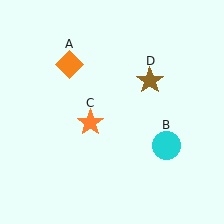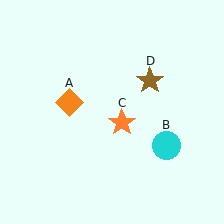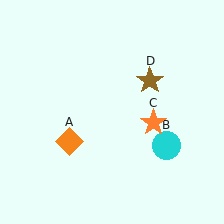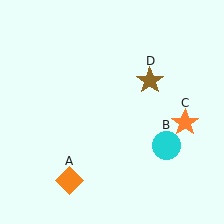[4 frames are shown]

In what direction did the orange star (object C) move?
The orange star (object C) moved right.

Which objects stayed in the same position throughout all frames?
Cyan circle (object B) and brown star (object D) remained stationary.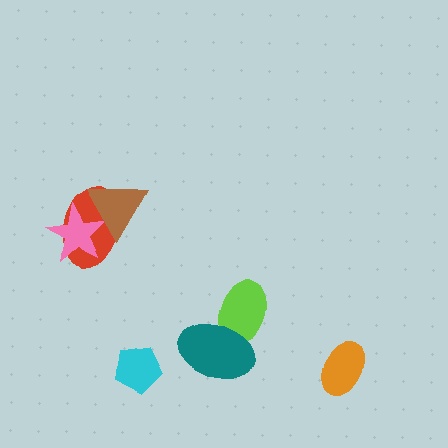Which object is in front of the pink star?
The brown triangle is in front of the pink star.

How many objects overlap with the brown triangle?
2 objects overlap with the brown triangle.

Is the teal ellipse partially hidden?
No, no other shape covers it.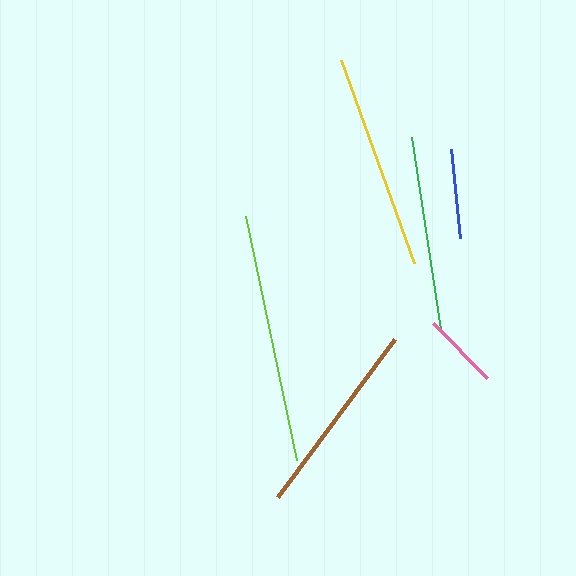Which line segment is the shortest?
The pink line is the shortest at approximately 77 pixels.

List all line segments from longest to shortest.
From longest to shortest: lime, yellow, brown, green, blue, pink.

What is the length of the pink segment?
The pink segment is approximately 77 pixels long.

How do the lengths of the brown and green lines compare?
The brown and green lines are approximately the same length.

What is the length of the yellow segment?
The yellow segment is approximately 215 pixels long.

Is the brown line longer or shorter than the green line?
The brown line is longer than the green line.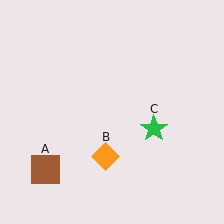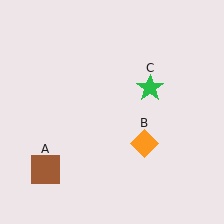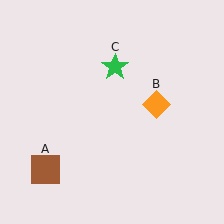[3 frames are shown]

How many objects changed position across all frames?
2 objects changed position: orange diamond (object B), green star (object C).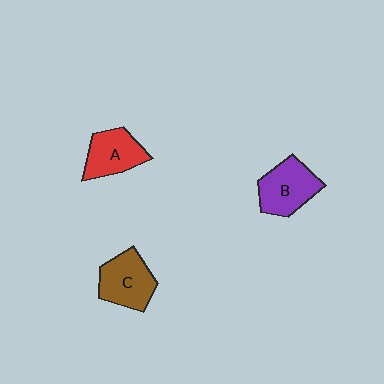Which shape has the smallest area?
Shape A (red).